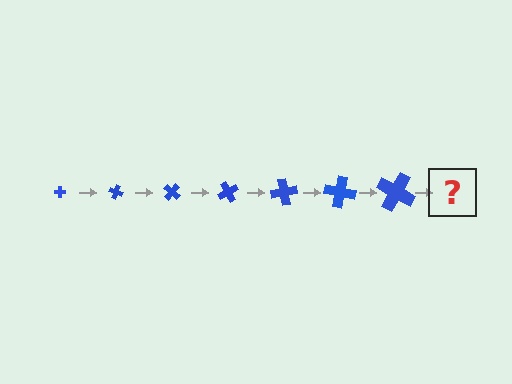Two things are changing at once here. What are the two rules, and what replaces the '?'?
The two rules are that the cross grows larger each step and it rotates 20 degrees each step. The '?' should be a cross, larger than the previous one and rotated 140 degrees from the start.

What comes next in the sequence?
The next element should be a cross, larger than the previous one and rotated 140 degrees from the start.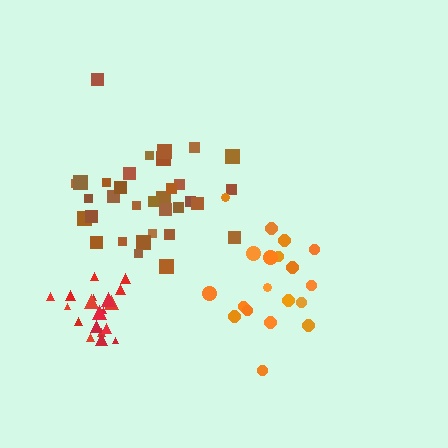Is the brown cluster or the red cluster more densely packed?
Red.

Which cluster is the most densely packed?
Red.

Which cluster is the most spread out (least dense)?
Orange.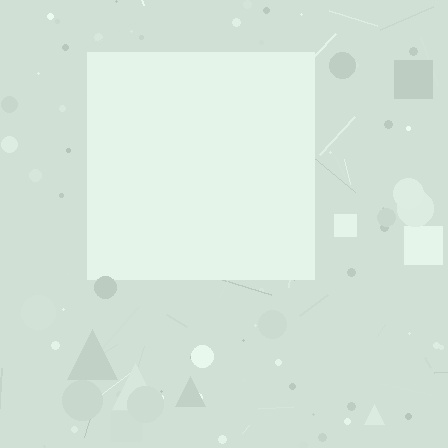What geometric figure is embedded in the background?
A square is embedded in the background.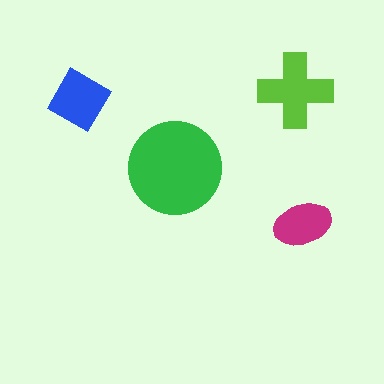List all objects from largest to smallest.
The green circle, the lime cross, the blue square, the magenta ellipse.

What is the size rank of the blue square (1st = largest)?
3rd.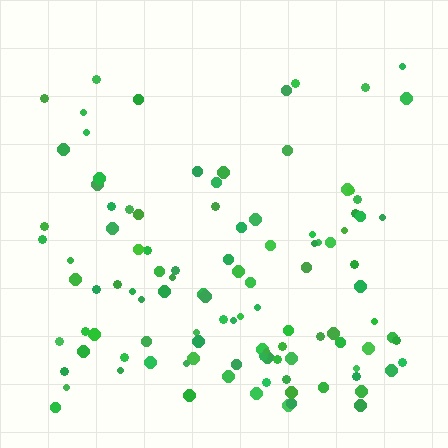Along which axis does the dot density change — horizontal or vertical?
Vertical.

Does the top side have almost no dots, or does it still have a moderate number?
Still a moderate number, just noticeably fewer than the bottom.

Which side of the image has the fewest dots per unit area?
The top.